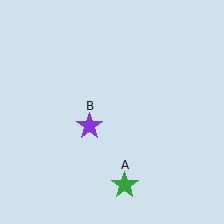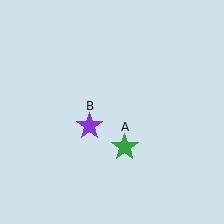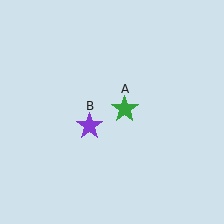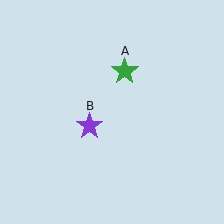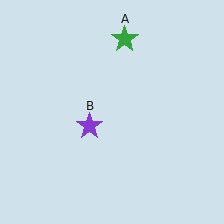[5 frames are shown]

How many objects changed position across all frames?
1 object changed position: green star (object A).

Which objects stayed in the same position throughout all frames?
Purple star (object B) remained stationary.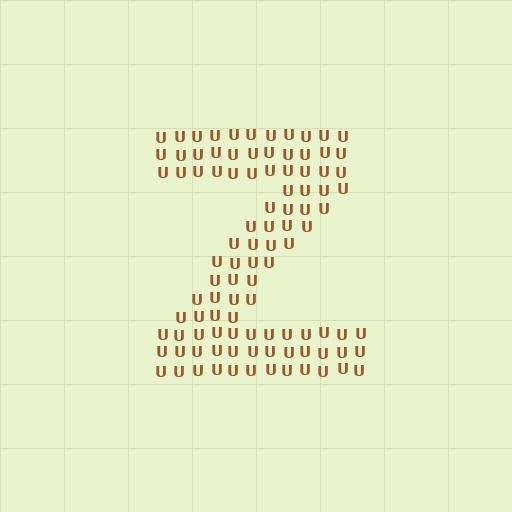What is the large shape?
The large shape is the letter Z.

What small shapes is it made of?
It is made of small letter U's.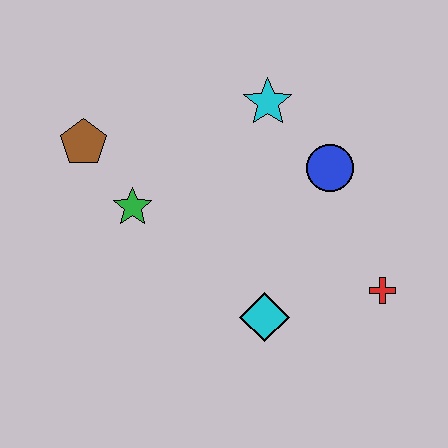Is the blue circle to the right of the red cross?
No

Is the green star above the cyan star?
No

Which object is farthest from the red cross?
The brown pentagon is farthest from the red cross.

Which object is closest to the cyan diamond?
The red cross is closest to the cyan diamond.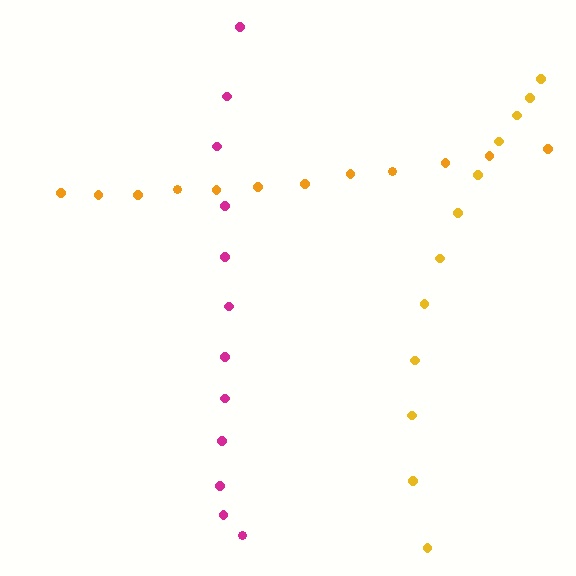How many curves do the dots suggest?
There are 3 distinct paths.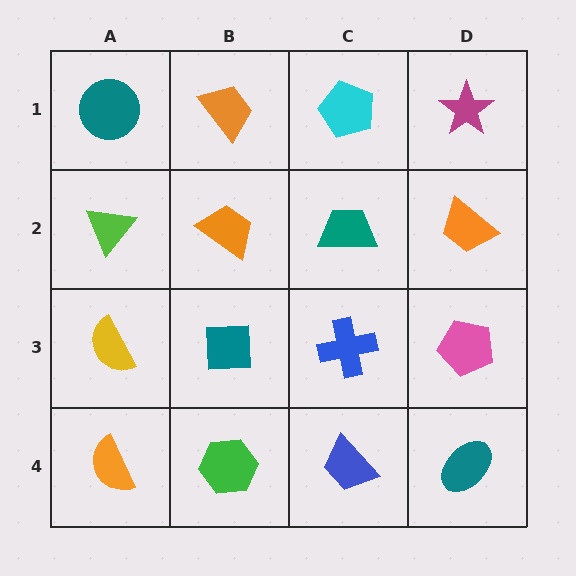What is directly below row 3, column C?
A blue trapezoid.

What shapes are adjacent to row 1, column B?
An orange trapezoid (row 2, column B), a teal circle (row 1, column A), a cyan pentagon (row 1, column C).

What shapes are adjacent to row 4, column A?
A yellow semicircle (row 3, column A), a green hexagon (row 4, column B).